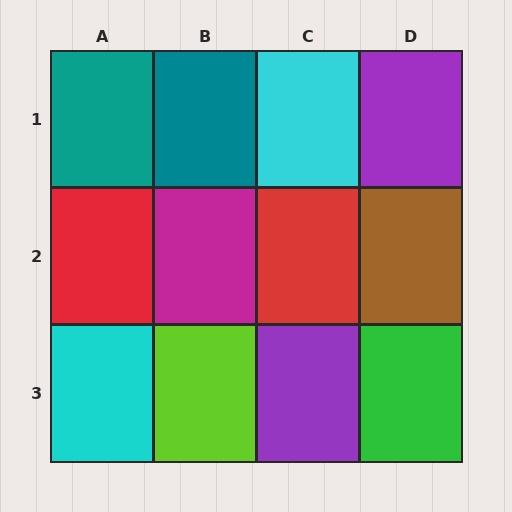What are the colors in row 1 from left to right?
Teal, teal, cyan, purple.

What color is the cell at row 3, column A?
Cyan.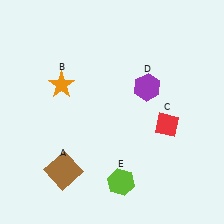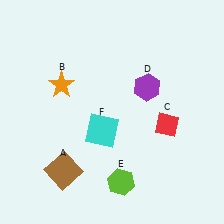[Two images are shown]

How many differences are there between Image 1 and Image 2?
There is 1 difference between the two images.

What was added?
A cyan square (F) was added in Image 2.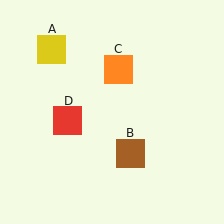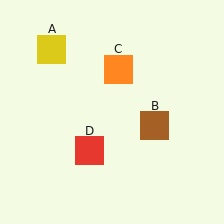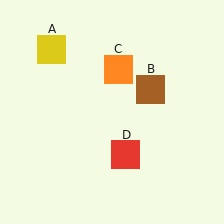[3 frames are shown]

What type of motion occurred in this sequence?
The brown square (object B), red square (object D) rotated counterclockwise around the center of the scene.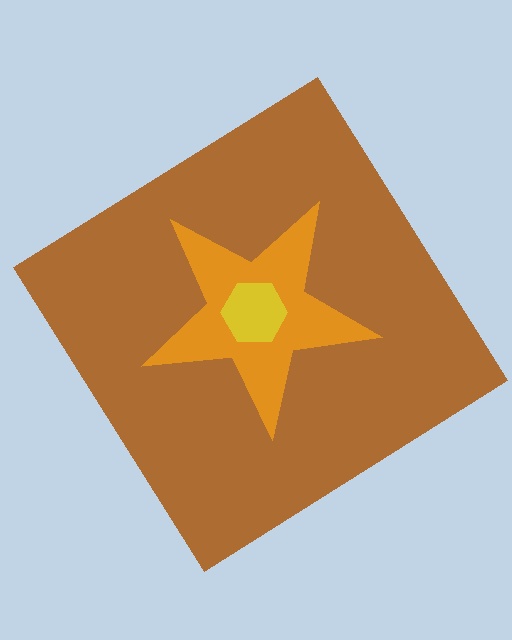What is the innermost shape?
The yellow hexagon.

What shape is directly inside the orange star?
The yellow hexagon.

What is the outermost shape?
The brown diamond.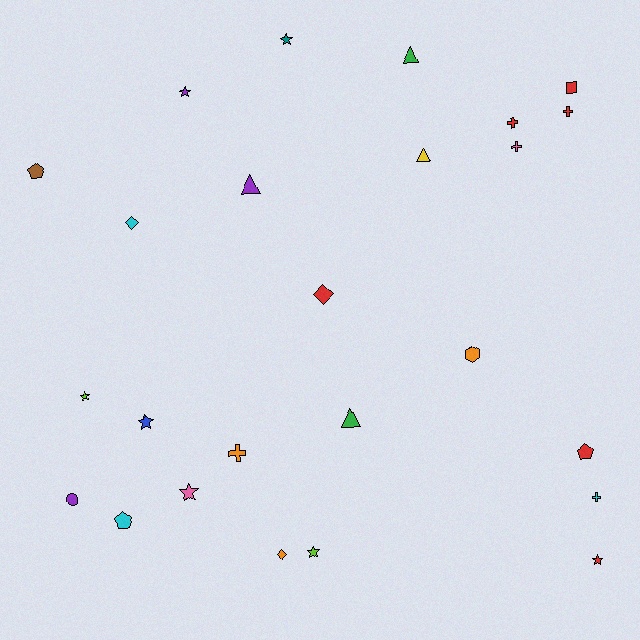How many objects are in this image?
There are 25 objects.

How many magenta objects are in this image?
There are no magenta objects.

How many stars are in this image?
There are 7 stars.